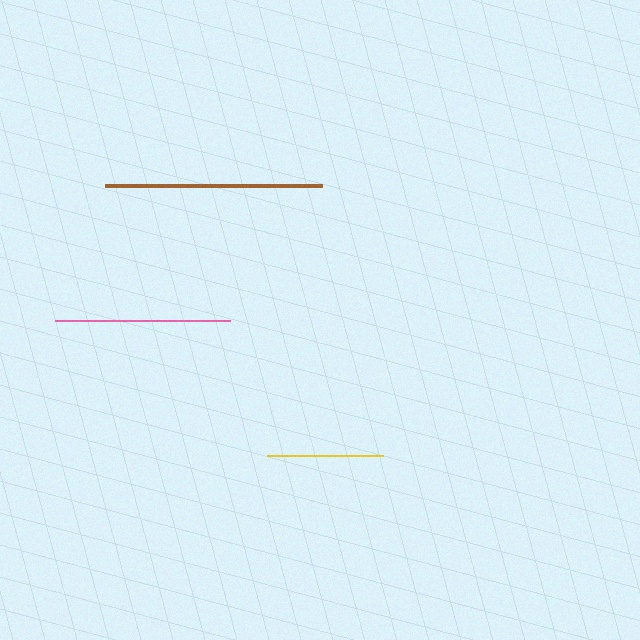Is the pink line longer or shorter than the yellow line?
The pink line is longer than the yellow line.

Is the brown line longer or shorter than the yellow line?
The brown line is longer than the yellow line.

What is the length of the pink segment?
The pink segment is approximately 175 pixels long.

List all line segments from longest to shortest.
From longest to shortest: brown, pink, yellow.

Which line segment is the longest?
The brown line is the longest at approximately 217 pixels.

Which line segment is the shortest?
The yellow line is the shortest at approximately 116 pixels.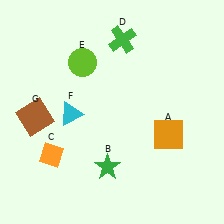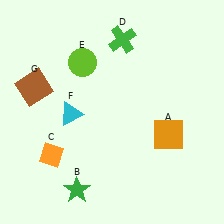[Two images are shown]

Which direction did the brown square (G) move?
The brown square (G) moved up.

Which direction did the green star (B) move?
The green star (B) moved left.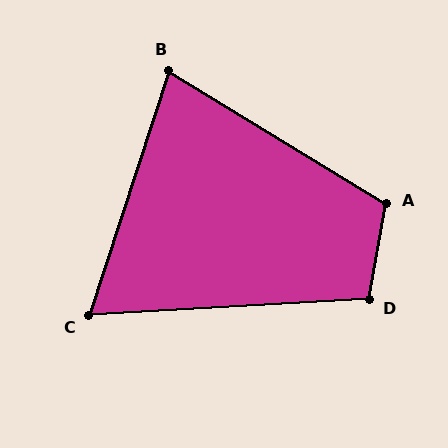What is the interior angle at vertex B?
Approximately 77 degrees (acute).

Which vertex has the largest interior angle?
A, at approximately 111 degrees.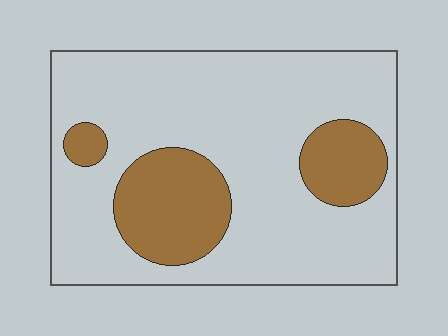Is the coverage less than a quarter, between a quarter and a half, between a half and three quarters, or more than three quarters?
Less than a quarter.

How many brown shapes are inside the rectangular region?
3.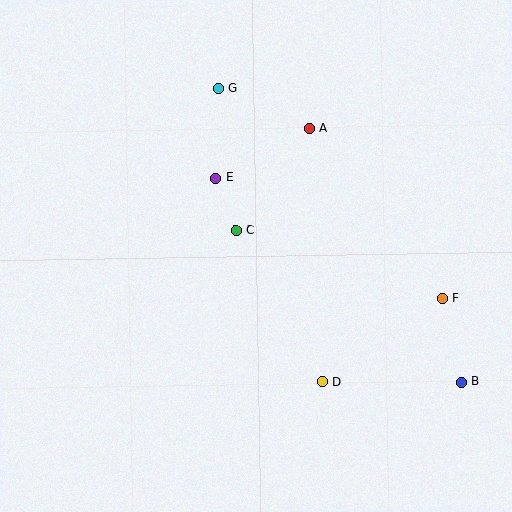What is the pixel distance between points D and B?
The distance between D and B is 139 pixels.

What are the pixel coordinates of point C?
Point C is at (236, 230).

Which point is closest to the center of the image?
Point C at (236, 230) is closest to the center.